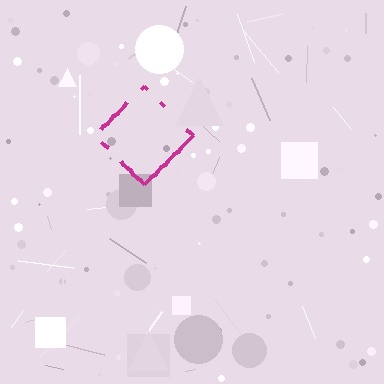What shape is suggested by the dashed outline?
The dashed outline suggests a diamond.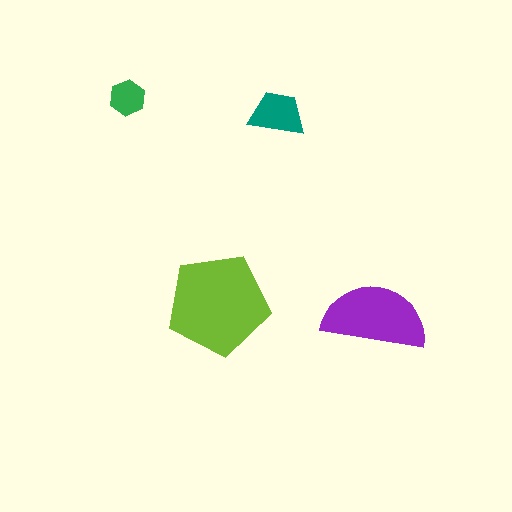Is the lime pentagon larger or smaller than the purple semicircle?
Larger.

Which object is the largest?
The lime pentagon.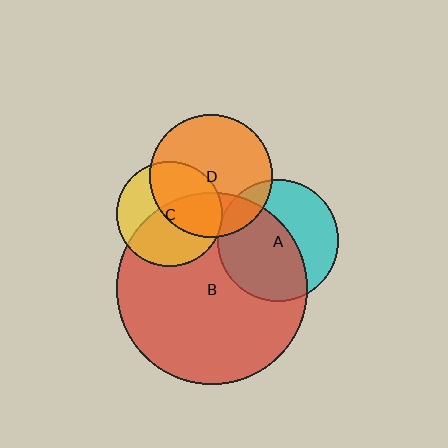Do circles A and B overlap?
Yes.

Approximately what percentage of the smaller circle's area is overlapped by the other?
Approximately 55%.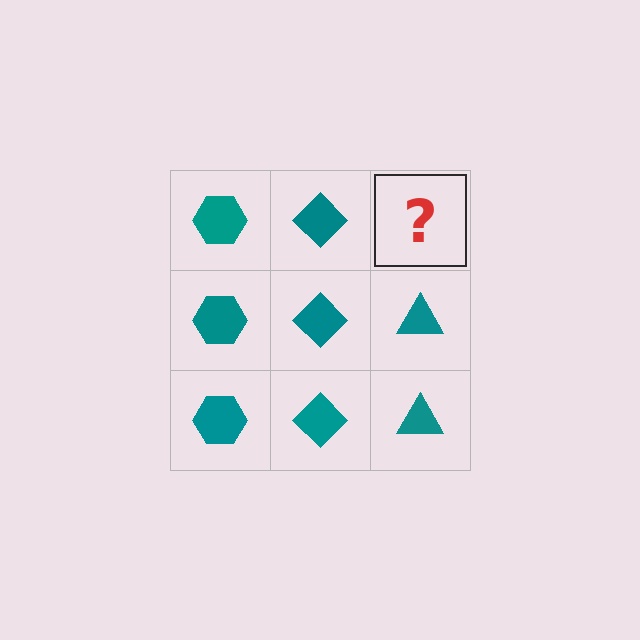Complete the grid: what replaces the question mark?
The question mark should be replaced with a teal triangle.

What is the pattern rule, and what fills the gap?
The rule is that each column has a consistent shape. The gap should be filled with a teal triangle.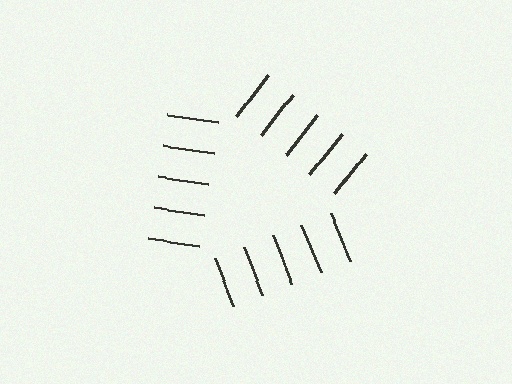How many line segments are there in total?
15 — 5 along each of the 3 edges.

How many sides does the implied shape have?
3 sides — the line-ends trace a triangle.